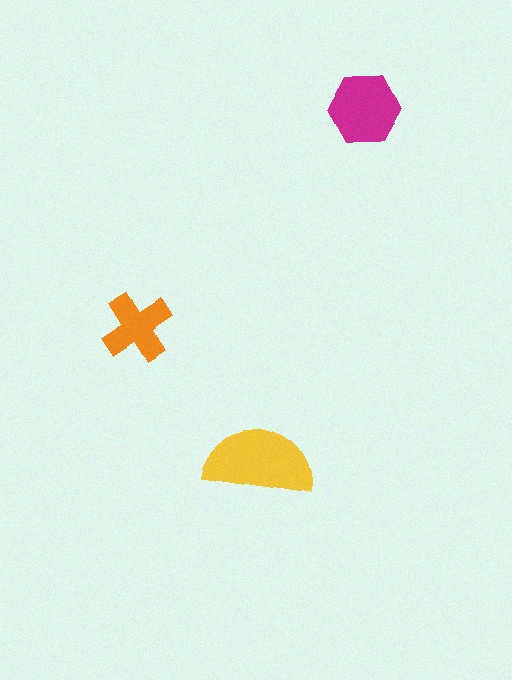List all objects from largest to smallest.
The yellow semicircle, the magenta hexagon, the orange cross.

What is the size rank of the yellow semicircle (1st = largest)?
1st.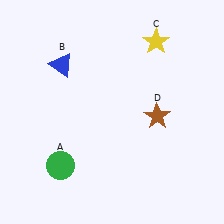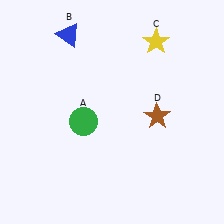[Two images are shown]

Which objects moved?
The objects that moved are: the green circle (A), the blue triangle (B).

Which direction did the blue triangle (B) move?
The blue triangle (B) moved up.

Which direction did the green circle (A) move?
The green circle (A) moved up.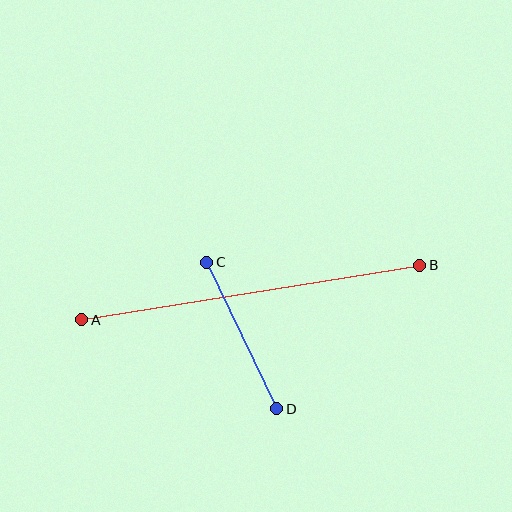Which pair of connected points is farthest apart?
Points A and B are farthest apart.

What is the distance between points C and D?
The distance is approximately 162 pixels.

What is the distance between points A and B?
The distance is approximately 342 pixels.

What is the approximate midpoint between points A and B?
The midpoint is at approximately (251, 292) pixels.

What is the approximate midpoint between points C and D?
The midpoint is at approximately (242, 335) pixels.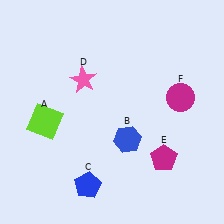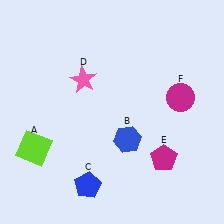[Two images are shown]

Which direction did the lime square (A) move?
The lime square (A) moved down.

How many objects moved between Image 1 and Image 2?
1 object moved between the two images.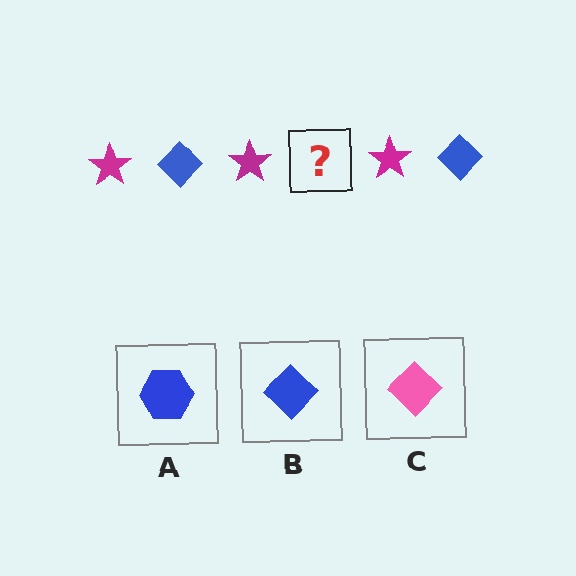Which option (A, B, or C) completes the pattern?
B.